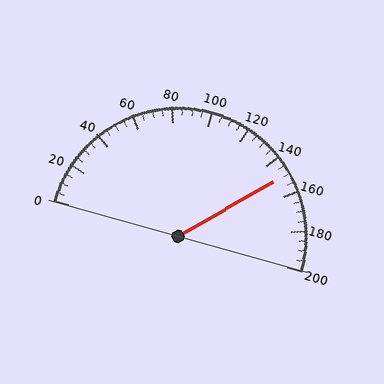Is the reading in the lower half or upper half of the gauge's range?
The reading is in the upper half of the range (0 to 200).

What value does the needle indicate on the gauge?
The needle indicates approximately 150.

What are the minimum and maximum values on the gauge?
The gauge ranges from 0 to 200.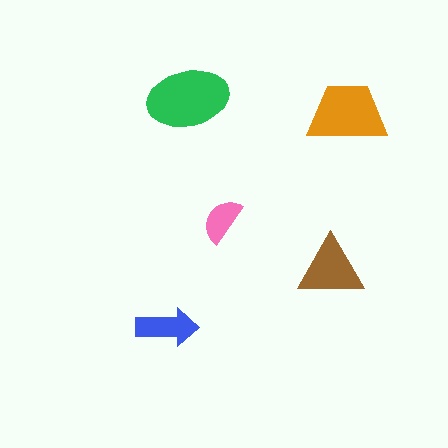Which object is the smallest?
The pink semicircle.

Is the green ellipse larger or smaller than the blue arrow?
Larger.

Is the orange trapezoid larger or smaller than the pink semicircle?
Larger.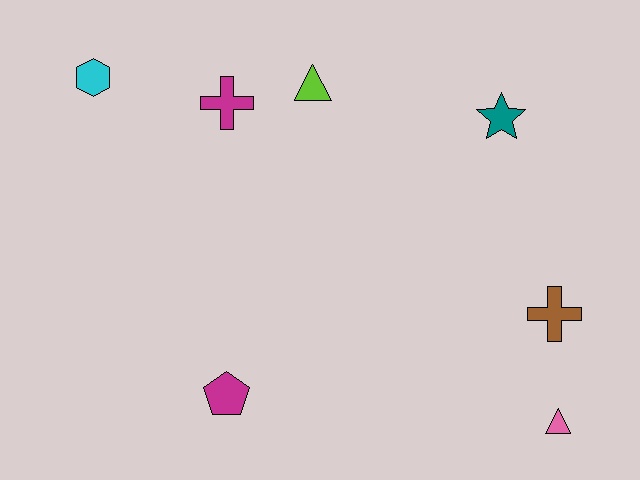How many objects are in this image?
There are 7 objects.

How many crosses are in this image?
There are 2 crosses.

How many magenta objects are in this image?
There are 2 magenta objects.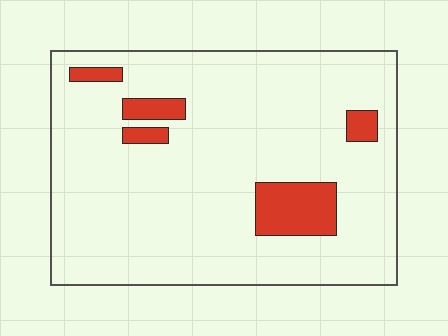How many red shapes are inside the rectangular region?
5.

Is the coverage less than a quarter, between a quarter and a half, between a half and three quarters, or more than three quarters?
Less than a quarter.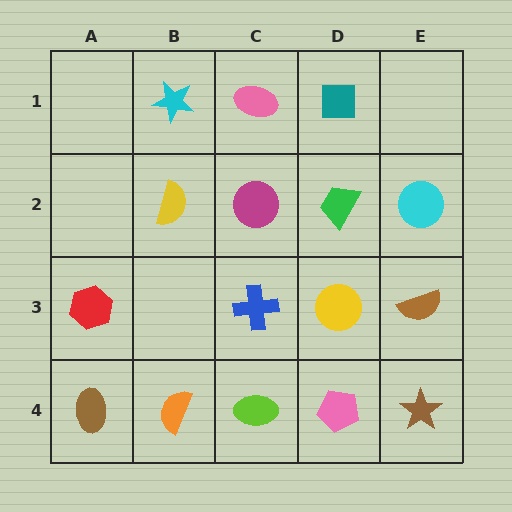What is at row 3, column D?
A yellow circle.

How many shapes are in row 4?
5 shapes.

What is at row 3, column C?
A blue cross.